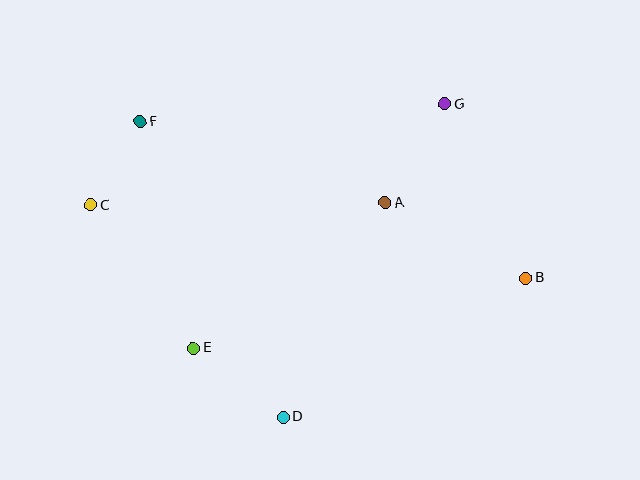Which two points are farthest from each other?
Points B and C are farthest from each other.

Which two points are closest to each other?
Points C and F are closest to each other.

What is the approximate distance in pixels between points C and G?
The distance between C and G is approximately 368 pixels.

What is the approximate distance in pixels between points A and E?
The distance between A and E is approximately 241 pixels.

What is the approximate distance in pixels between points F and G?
The distance between F and G is approximately 305 pixels.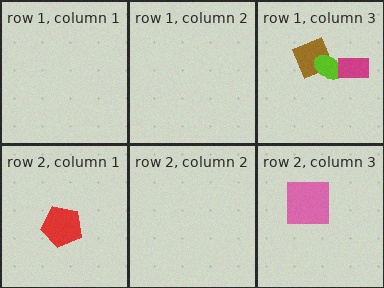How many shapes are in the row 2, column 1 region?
1.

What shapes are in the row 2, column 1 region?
The red pentagon.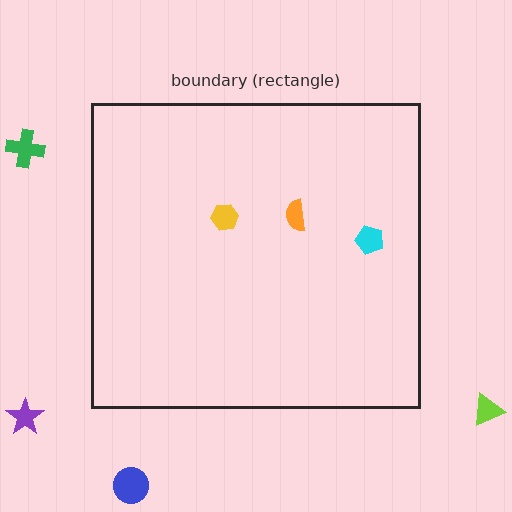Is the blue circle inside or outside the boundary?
Outside.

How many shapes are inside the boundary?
3 inside, 4 outside.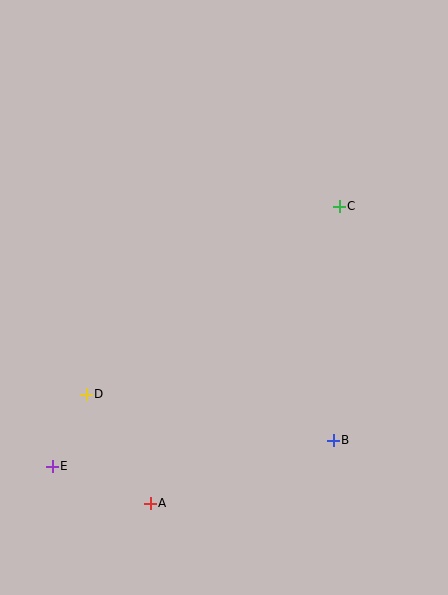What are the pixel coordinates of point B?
Point B is at (333, 440).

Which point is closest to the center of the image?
Point C at (339, 206) is closest to the center.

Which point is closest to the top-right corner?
Point C is closest to the top-right corner.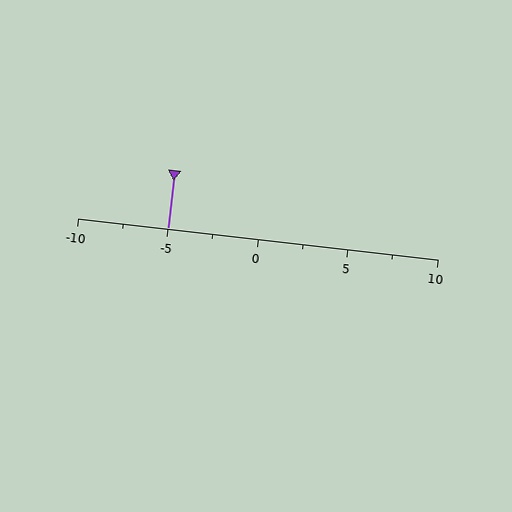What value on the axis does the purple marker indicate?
The marker indicates approximately -5.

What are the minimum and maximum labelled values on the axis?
The axis runs from -10 to 10.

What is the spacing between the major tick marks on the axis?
The major ticks are spaced 5 apart.